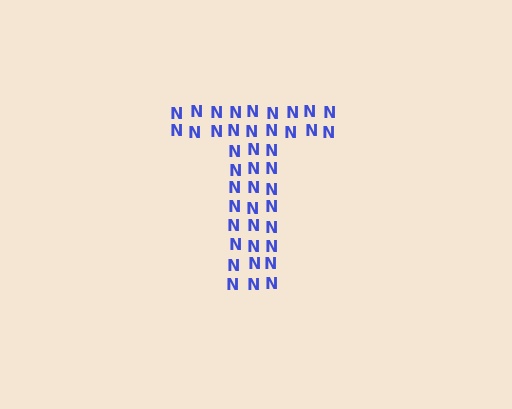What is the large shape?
The large shape is the letter T.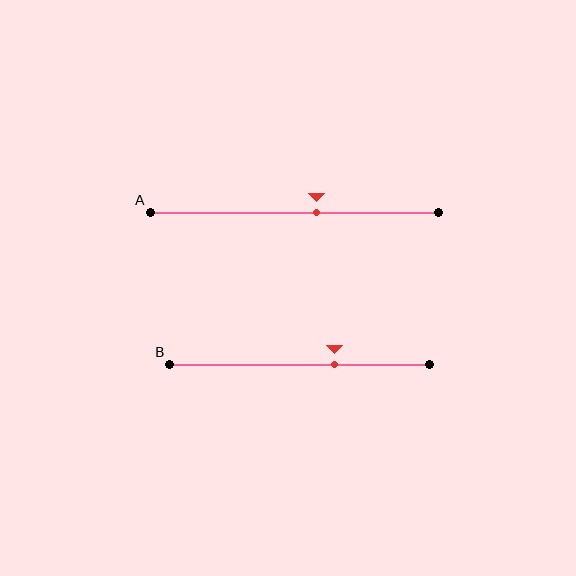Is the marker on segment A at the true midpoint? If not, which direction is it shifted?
No, the marker on segment A is shifted to the right by about 8% of the segment length.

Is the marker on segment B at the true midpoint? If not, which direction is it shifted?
No, the marker on segment B is shifted to the right by about 13% of the segment length.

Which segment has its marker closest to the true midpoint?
Segment A has its marker closest to the true midpoint.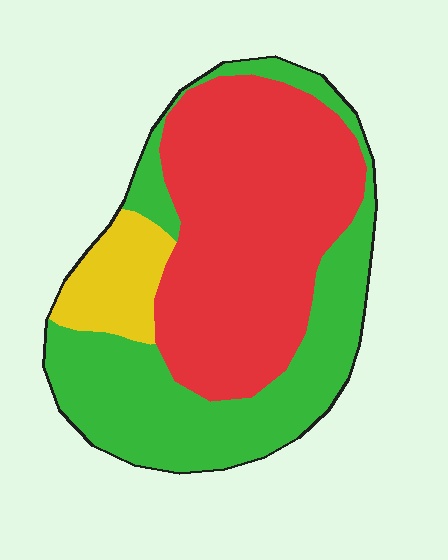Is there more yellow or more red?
Red.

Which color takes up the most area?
Red, at roughly 50%.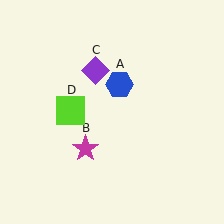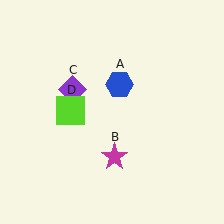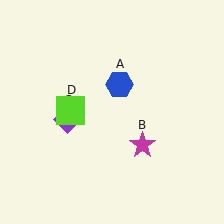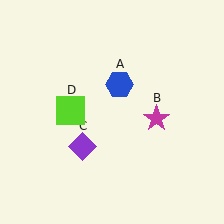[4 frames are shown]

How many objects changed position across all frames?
2 objects changed position: magenta star (object B), purple diamond (object C).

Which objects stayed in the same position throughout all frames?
Blue hexagon (object A) and lime square (object D) remained stationary.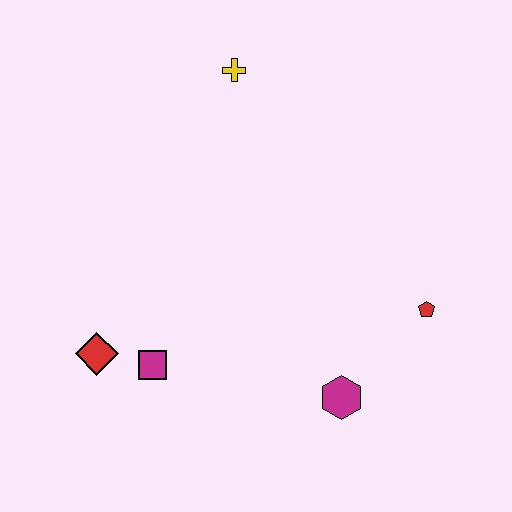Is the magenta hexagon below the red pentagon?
Yes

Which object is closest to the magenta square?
The red diamond is closest to the magenta square.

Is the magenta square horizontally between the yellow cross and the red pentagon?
No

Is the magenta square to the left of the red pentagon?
Yes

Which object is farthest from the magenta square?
The yellow cross is farthest from the magenta square.